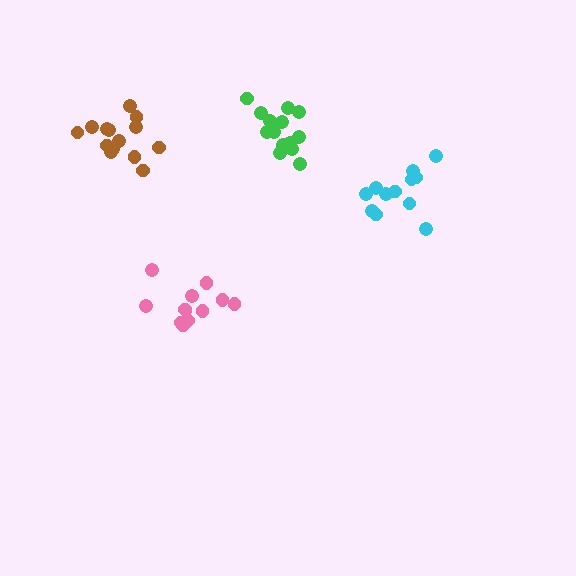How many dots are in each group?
Group 1: 14 dots, Group 2: 14 dots, Group 3: 12 dots, Group 4: 12 dots (52 total).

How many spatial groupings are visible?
There are 4 spatial groupings.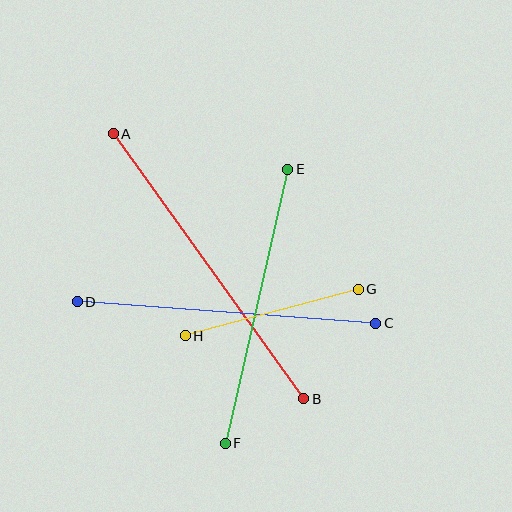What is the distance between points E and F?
The distance is approximately 281 pixels.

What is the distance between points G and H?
The distance is approximately 179 pixels.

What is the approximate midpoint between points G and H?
The midpoint is at approximately (272, 313) pixels.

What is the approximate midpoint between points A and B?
The midpoint is at approximately (208, 266) pixels.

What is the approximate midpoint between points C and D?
The midpoint is at approximately (227, 312) pixels.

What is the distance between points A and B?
The distance is approximately 327 pixels.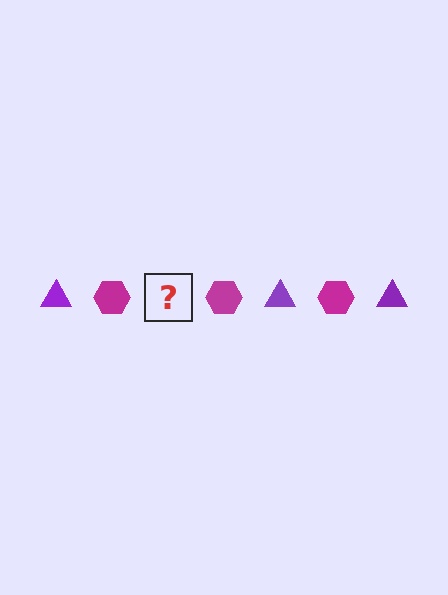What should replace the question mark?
The question mark should be replaced with a purple triangle.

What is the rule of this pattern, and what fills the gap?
The rule is that the pattern alternates between purple triangle and magenta hexagon. The gap should be filled with a purple triangle.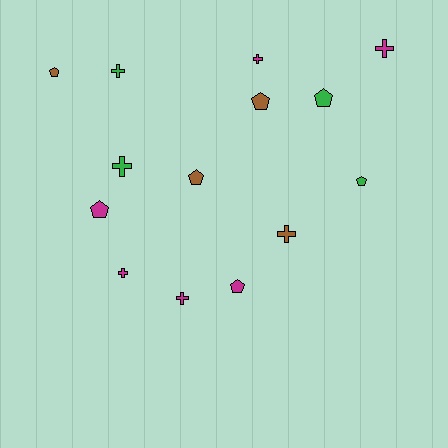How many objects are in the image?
There are 14 objects.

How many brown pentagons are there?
There are 3 brown pentagons.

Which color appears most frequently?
Magenta, with 6 objects.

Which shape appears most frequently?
Cross, with 7 objects.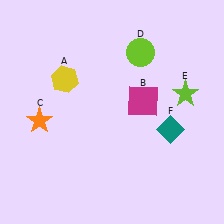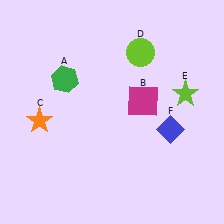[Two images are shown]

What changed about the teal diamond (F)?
In Image 1, F is teal. In Image 2, it changed to blue.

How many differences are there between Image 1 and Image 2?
There are 2 differences between the two images.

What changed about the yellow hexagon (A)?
In Image 1, A is yellow. In Image 2, it changed to green.